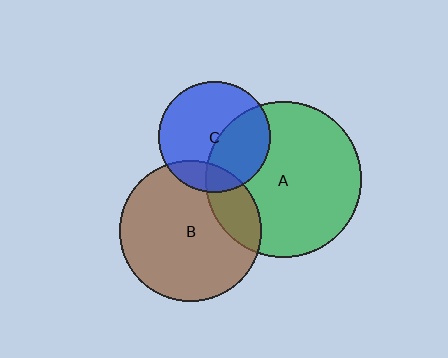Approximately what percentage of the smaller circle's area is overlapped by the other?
Approximately 15%.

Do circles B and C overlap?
Yes.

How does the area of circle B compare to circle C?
Approximately 1.6 times.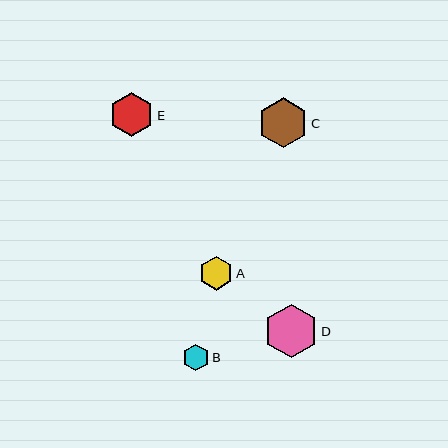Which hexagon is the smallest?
Hexagon B is the smallest with a size of approximately 27 pixels.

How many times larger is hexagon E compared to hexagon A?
Hexagon E is approximately 1.3 times the size of hexagon A.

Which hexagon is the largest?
Hexagon D is the largest with a size of approximately 54 pixels.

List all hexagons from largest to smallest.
From largest to smallest: D, C, E, A, B.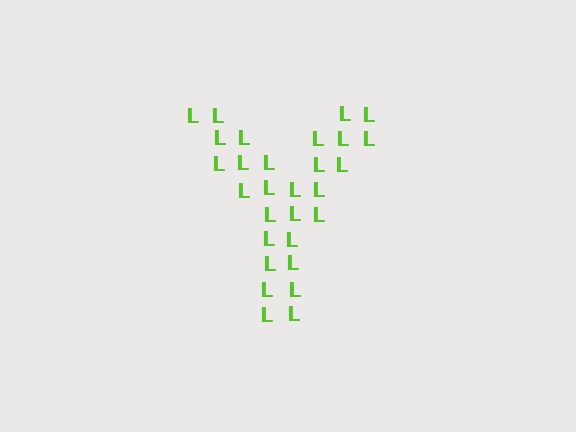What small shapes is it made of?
It is made of small letter L's.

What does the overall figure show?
The overall figure shows the letter Y.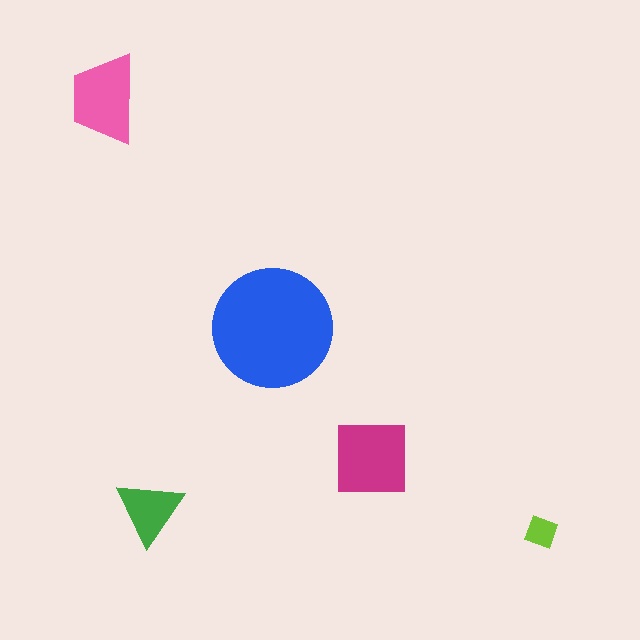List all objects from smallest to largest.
The lime diamond, the green triangle, the pink trapezoid, the magenta square, the blue circle.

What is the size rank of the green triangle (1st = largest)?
4th.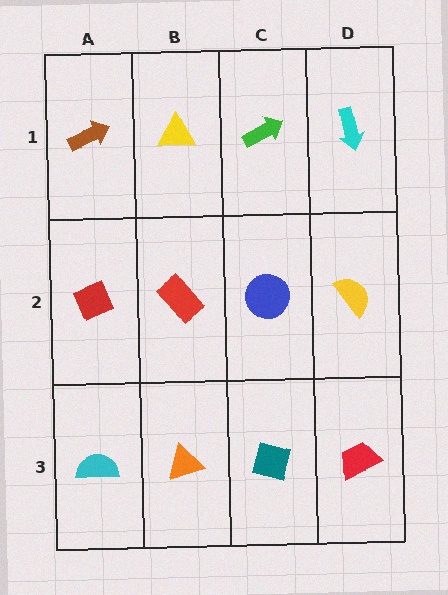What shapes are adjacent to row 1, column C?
A blue circle (row 2, column C), a yellow triangle (row 1, column B), a cyan arrow (row 1, column D).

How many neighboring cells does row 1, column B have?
3.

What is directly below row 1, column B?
A red rectangle.